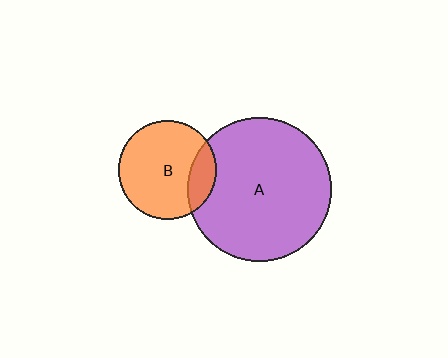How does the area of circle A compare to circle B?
Approximately 2.1 times.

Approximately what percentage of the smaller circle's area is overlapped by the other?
Approximately 20%.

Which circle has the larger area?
Circle A (purple).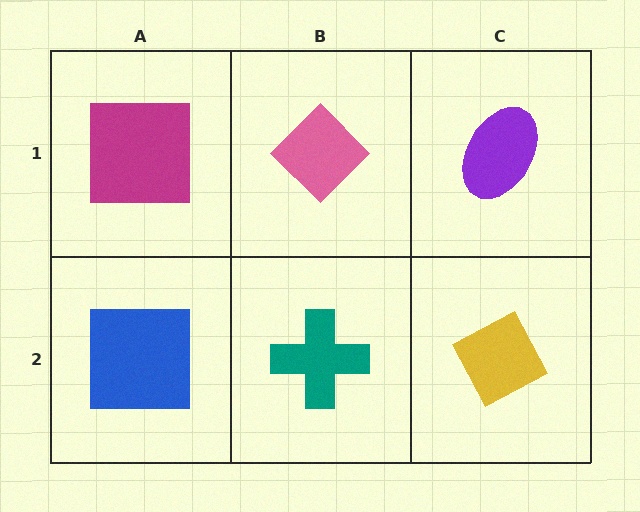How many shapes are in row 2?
3 shapes.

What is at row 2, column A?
A blue square.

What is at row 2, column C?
A yellow diamond.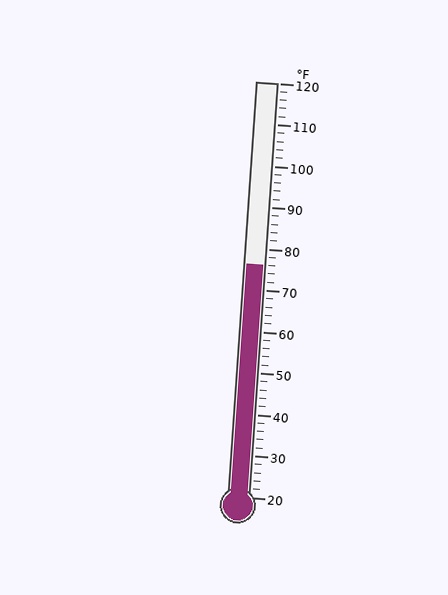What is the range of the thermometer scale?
The thermometer scale ranges from 20°F to 120°F.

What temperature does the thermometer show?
The thermometer shows approximately 76°F.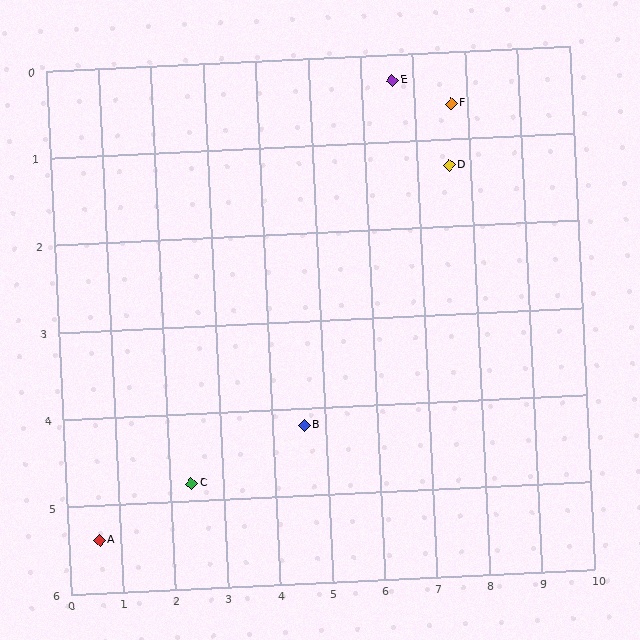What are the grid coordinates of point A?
Point A is at approximately (0.6, 5.4).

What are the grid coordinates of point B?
Point B is at approximately (4.6, 4.2).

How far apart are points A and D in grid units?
Points A and D are about 8.1 grid units apart.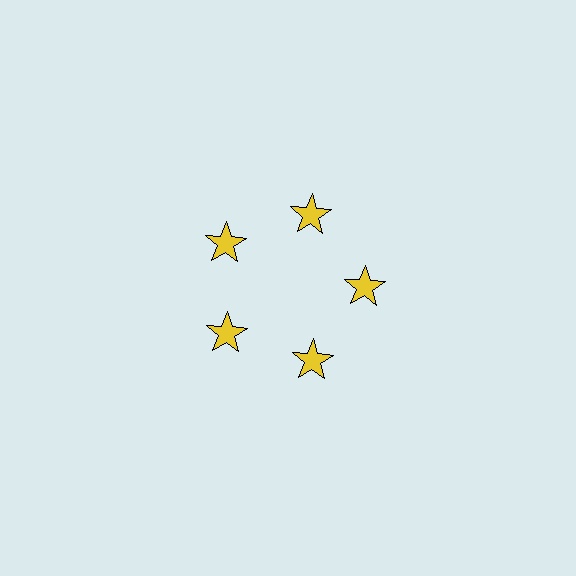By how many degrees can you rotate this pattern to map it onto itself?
The pattern maps onto itself every 72 degrees of rotation.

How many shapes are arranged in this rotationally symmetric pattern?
There are 5 shapes, arranged in 5 groups of 1.